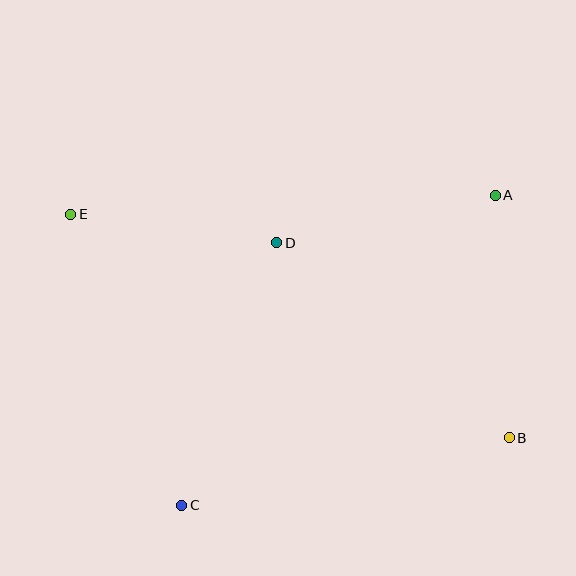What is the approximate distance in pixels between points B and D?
The distance between B and D is approximately 303 pixels.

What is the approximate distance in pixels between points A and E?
The distance between A and E is approximately 425 pixels.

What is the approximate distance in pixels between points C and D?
The distance between C and D is approximately 279 pixels.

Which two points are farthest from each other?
Points B and E are farthest from each other.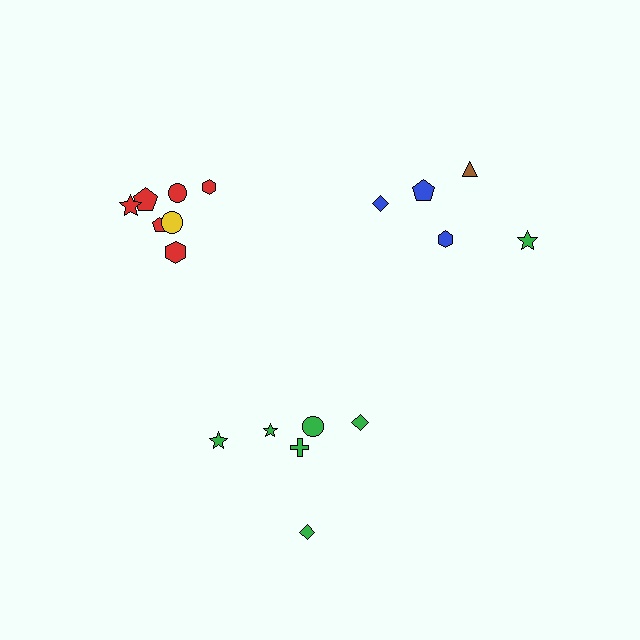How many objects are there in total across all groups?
There are 18 objects.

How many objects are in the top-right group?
There are 5 objects.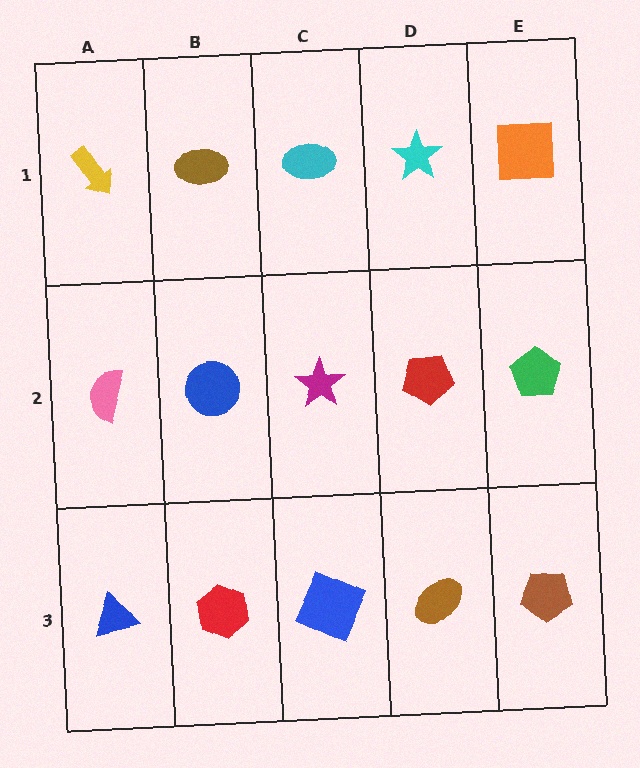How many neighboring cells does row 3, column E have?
2.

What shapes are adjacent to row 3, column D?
A red pentagon (row 2, column D), a blue square (row 3, column C), a brown pentagon (row 3, column E).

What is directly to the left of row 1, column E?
A cyan star.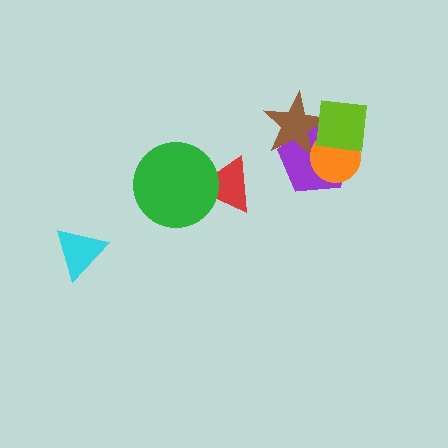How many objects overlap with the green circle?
1 object overlaps with the green circle.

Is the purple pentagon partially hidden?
Yes, it is partially covered by another shape.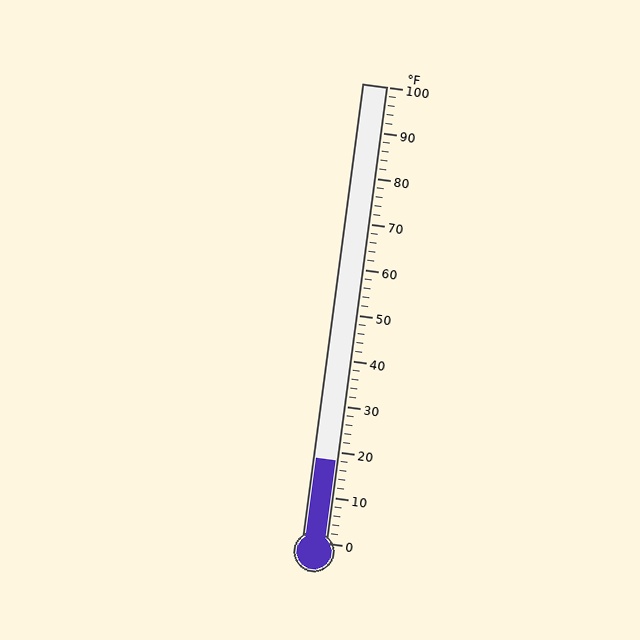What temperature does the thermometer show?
The thermometer shows approximately 18°F.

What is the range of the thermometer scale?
The thermometer scale ranges from 0°F to 100°F.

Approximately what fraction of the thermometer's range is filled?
The thermometer is filled to approximately 20% of its range.